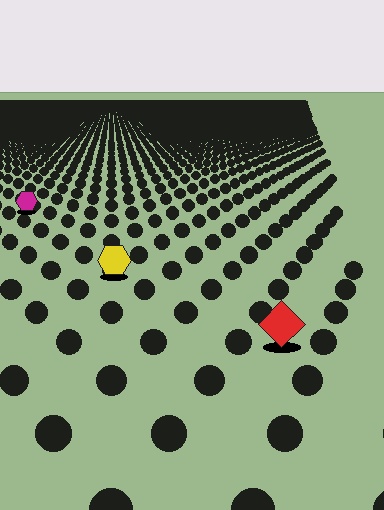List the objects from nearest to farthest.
From nearest to farthest: the red diamond, the yellow hexagon, the magenta hexagon.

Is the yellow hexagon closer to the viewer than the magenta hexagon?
Yes. The yellow hexagon is closer — you can tell from the texture gradient: the ground texture is coarser near it.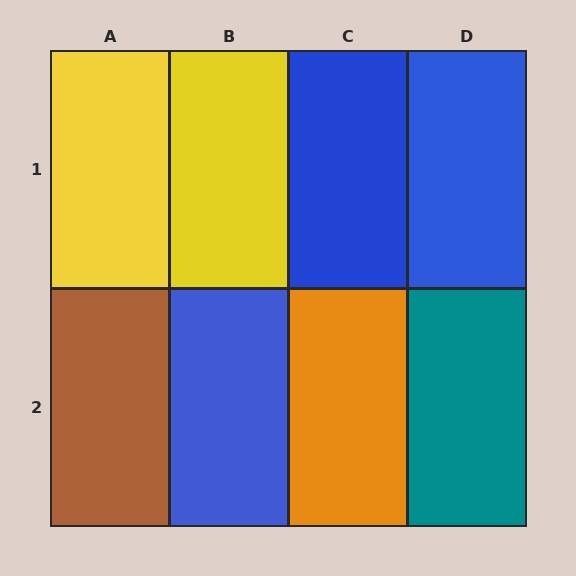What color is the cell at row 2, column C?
Orange.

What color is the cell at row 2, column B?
Blue.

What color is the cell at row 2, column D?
Teal.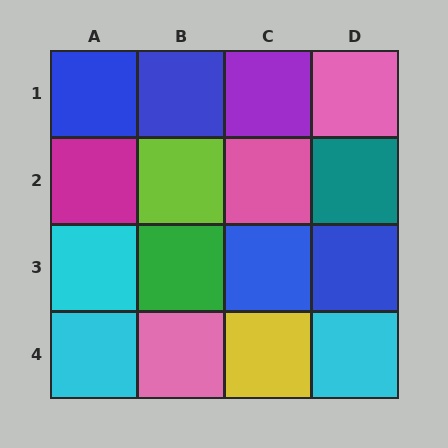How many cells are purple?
1 cell is purple.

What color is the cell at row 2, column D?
Teal.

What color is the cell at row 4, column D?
Cyan.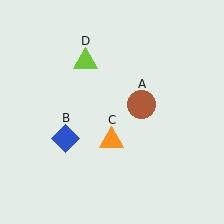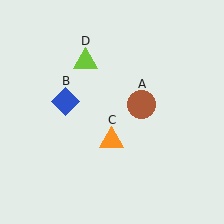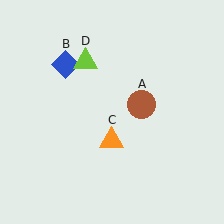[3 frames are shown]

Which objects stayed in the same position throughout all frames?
Brown circle (object A) and orange triangle (object C) and lime triangle (object D) remained stationary.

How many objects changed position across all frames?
1 object changed position: blue diamond (object B).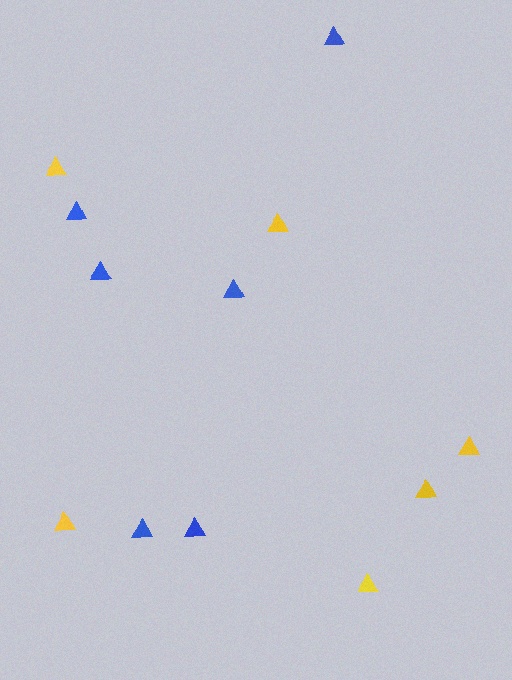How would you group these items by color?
There are 2 groups: one group of yellow triangles (6) and one group of blue triangles (6).